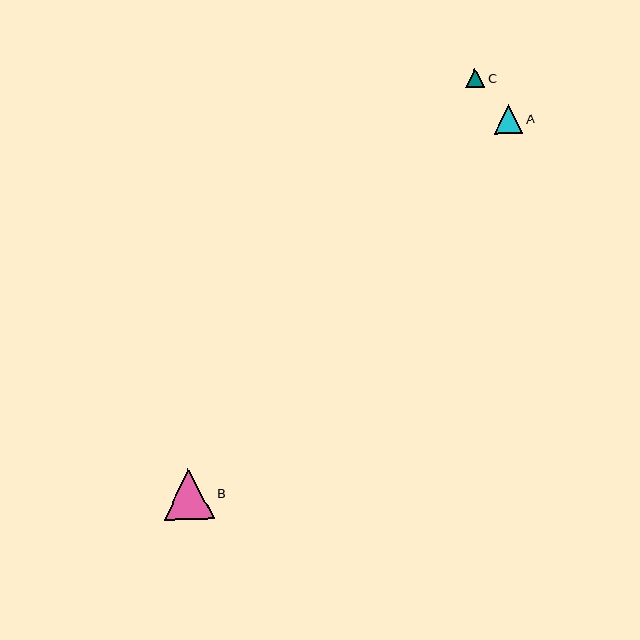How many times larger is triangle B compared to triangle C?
Triangle B is approximately 2.6 times the size of triangle C.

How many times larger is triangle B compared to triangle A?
Triangle B is approximately 1.8 times the size of triangle A.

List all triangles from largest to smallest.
From largest to smallest: B, A, C.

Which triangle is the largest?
Triangle B is the largest with a size of approximately 50 pixels.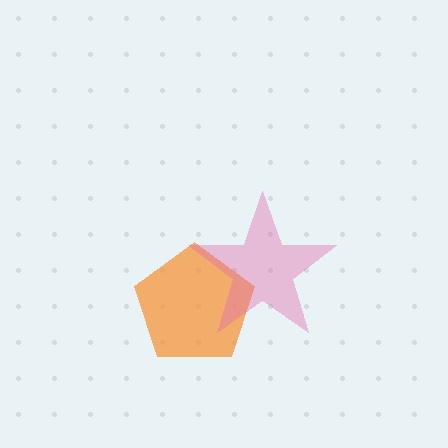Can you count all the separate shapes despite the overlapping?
Yes, there are 2 separate shapes.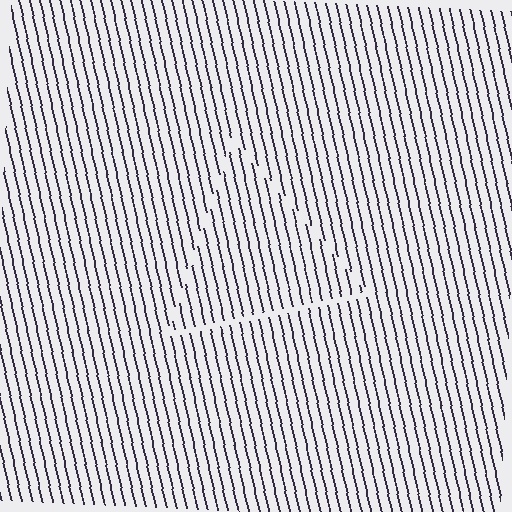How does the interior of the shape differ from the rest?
The interior of the shape contains the same grating, shifted by half a period — the contour is defined by the phase discontinuity where line-ends from the inner and outer gratings abut.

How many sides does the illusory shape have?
3 sides — the line-ends trace a triangle.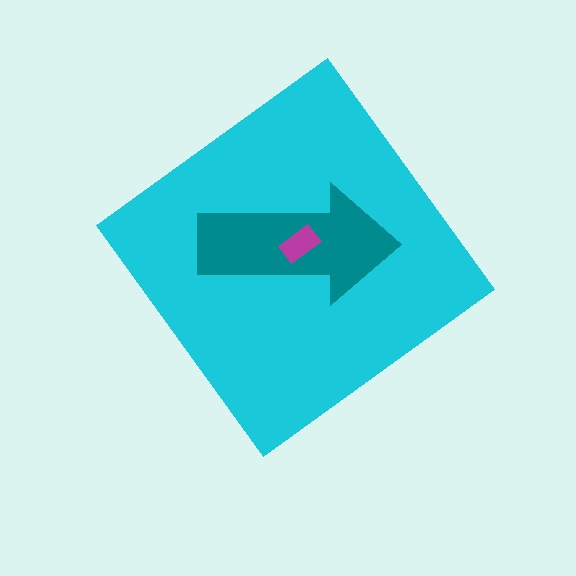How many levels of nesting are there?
3.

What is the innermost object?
The magenta rectangle.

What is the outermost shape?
The cyan diamond.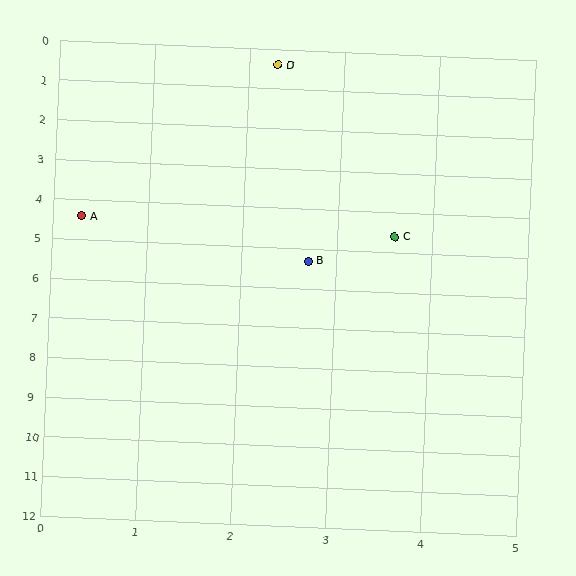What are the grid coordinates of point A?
Point A is at approximately (0.3, 4.4).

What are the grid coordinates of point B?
Point B is at approximately (2.7, 5.3).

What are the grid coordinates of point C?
Point C is at approximately (3.6, 4.6).